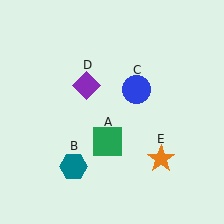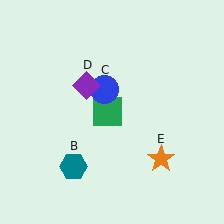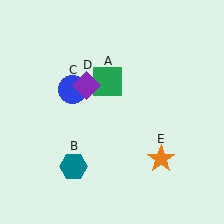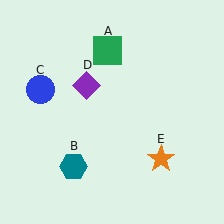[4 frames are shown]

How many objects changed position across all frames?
2 objects changed position: green square (object A), blue circle (object C).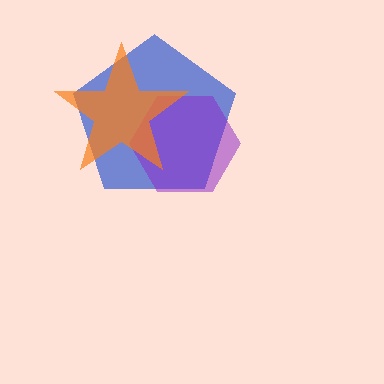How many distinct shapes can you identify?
There are 3 distinct shapes: a blue pentagon, a purple hexagon, an orange star.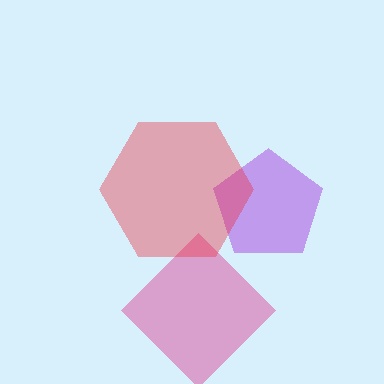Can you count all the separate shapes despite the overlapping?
Yes, there are 3 separate shapes.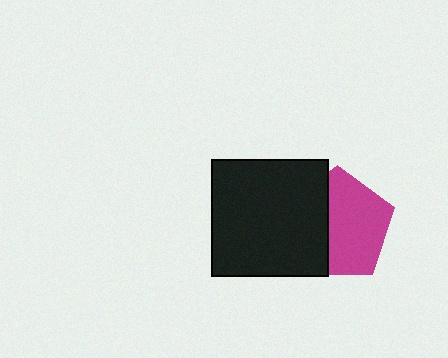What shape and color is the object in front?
The object in front is a black square.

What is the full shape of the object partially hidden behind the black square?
The partially hidden object is a magenta pentagon.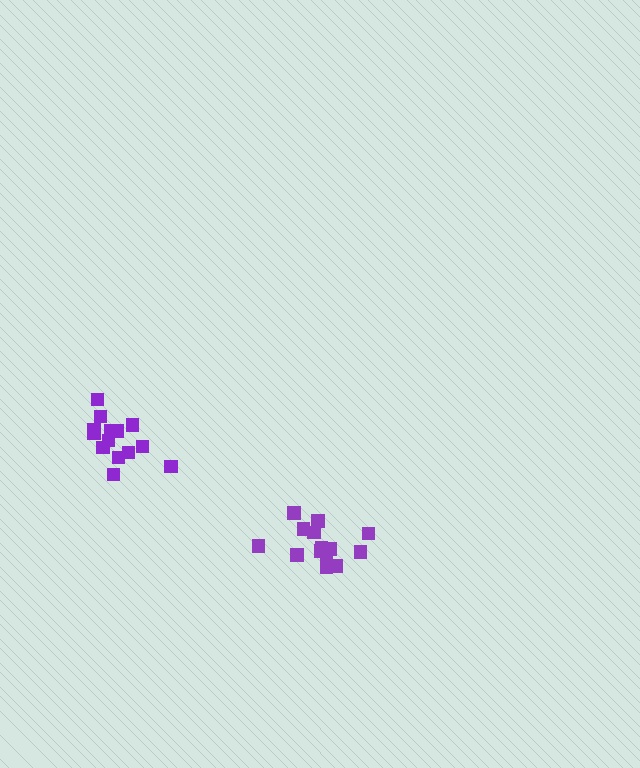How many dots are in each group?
Group 1: 14 dots, Group 2: 14 dots (28 total).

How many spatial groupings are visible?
There are 2 spatial groupings.